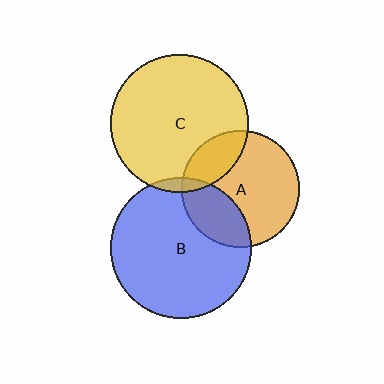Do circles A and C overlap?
Yes.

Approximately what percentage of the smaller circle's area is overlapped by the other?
Approximately 20%.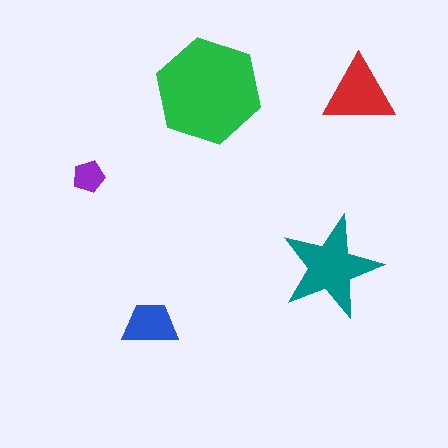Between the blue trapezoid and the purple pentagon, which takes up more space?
The blue trapezoid.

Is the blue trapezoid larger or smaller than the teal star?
Smaller.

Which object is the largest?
The green hexagon.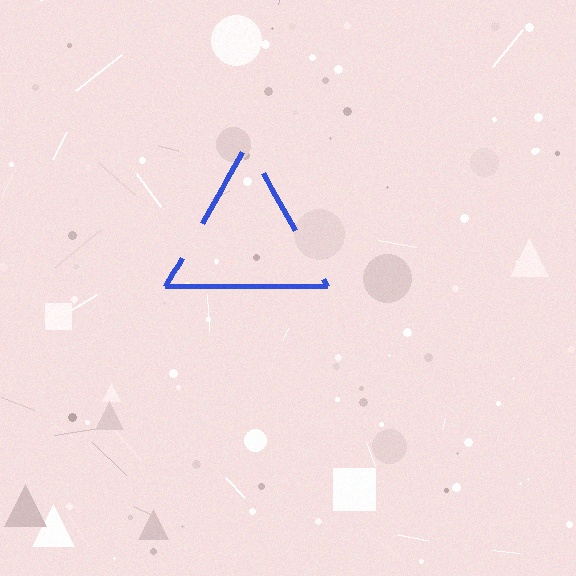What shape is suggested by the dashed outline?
The dashed outline suggests a triangle.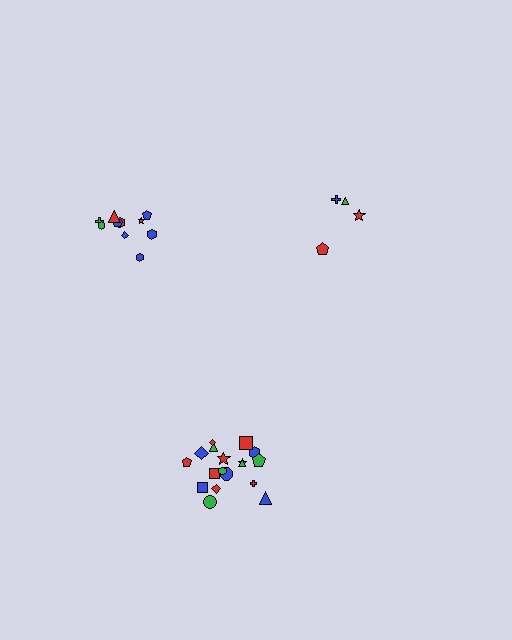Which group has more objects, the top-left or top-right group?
The top-left group.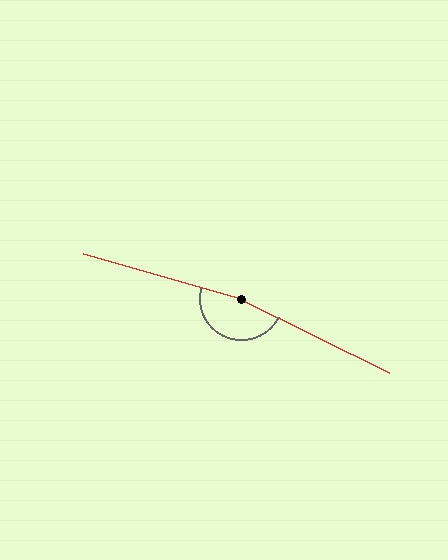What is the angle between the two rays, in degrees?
Approximately 169 degrees.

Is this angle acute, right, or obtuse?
It is obtuse.